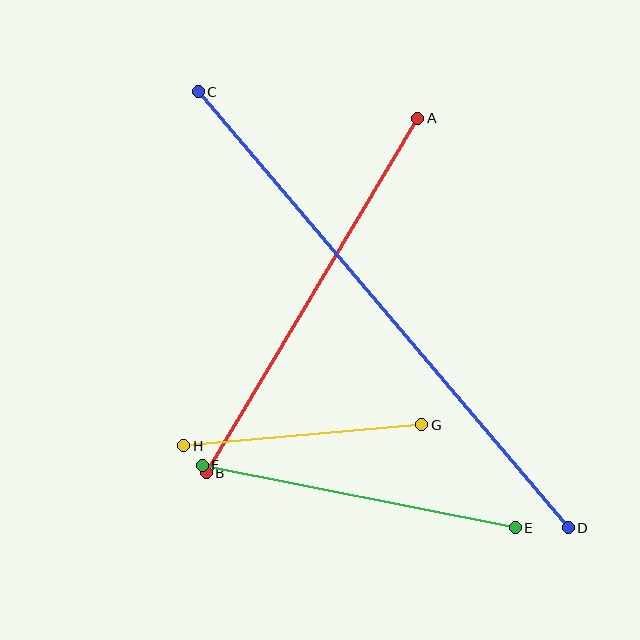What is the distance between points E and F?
The distance is approximately 319 pixels.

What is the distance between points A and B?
The distance is approximately 412 pixels.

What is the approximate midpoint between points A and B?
The midpoint is at approximately (312, 296) pixels.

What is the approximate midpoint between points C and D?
The midpoint is at approximately (383, 310) pixels.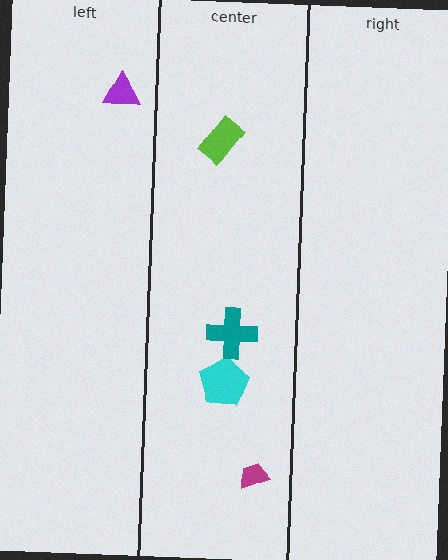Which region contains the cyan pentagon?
The center region.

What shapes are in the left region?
The purple triangle.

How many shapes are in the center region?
4.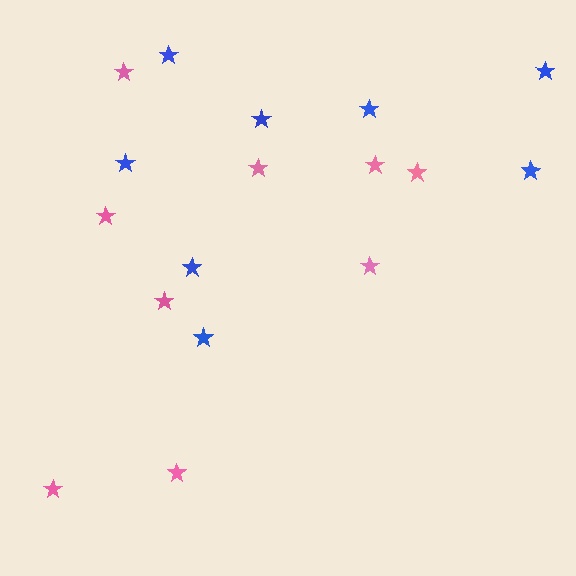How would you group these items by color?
There are 2 groups: one group of pink stars (9) and one group of blue stars (8).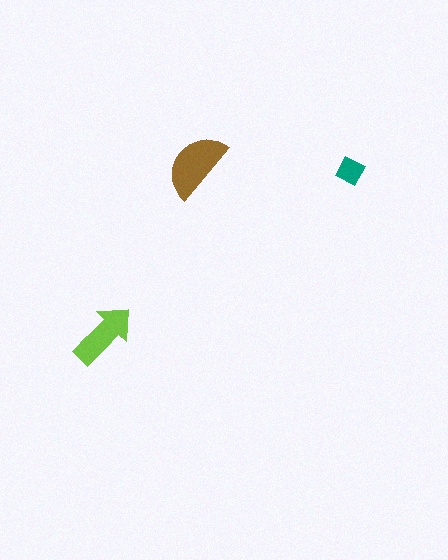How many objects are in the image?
There are 3 objects in the image.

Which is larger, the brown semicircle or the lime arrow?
The brown semicircle.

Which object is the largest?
The brown semicircle.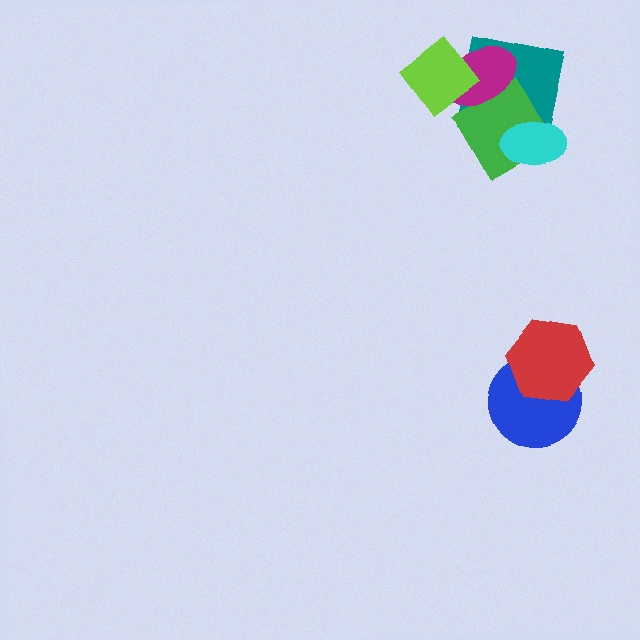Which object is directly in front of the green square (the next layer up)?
The magenta ellipse is directly in front of the green square.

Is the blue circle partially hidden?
Yes, it is partially covered by another shape.